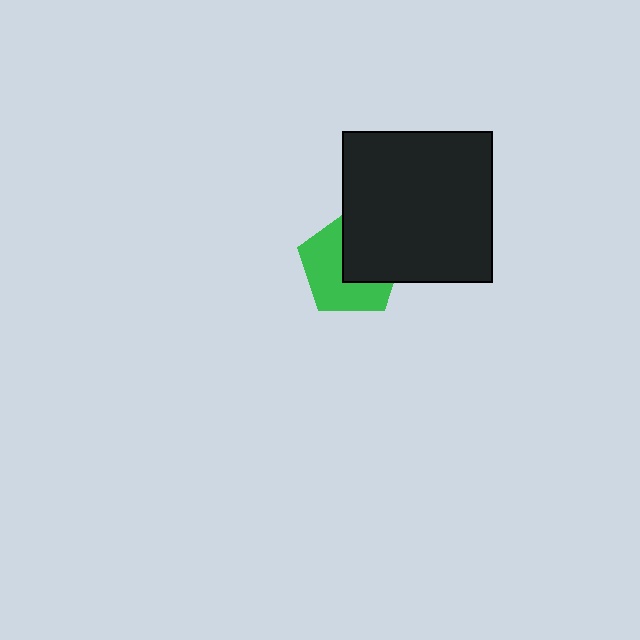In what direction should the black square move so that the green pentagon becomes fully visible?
The black square should move toward the upper-right. That is the shortest direction to clear the overlap and leave the green pentagon fully visible.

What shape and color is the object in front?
The object in front is a black square.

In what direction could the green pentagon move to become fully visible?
The green pentagon could move toward the lower-left. That would shift it out from behind the black square entirely.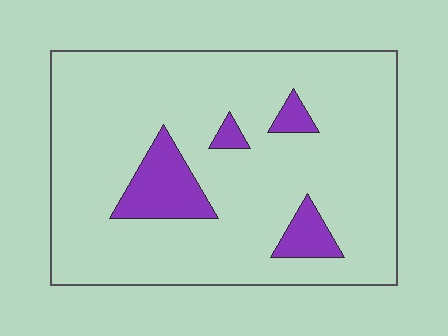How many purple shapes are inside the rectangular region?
4.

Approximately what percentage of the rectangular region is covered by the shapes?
Approximately 10%.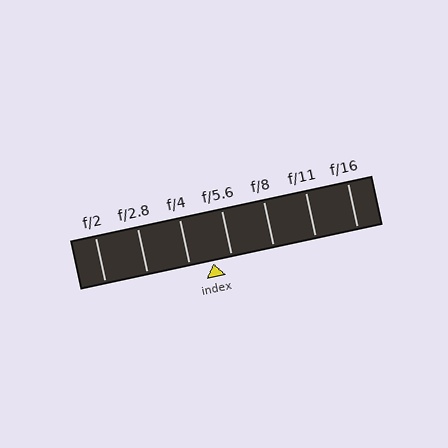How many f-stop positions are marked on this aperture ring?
There are 7 f-stop positions marked.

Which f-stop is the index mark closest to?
The index mark is closest to f/5.6.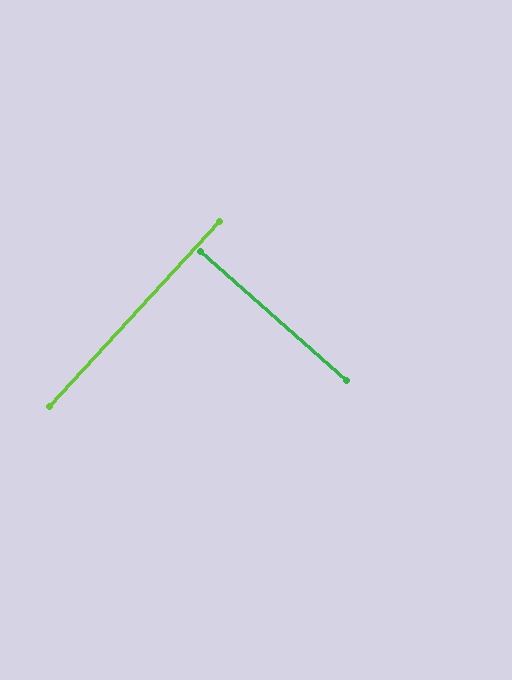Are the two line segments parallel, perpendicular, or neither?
Perpendicular — they meet at approximately 89°.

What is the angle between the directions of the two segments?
Approximately 89 degrees.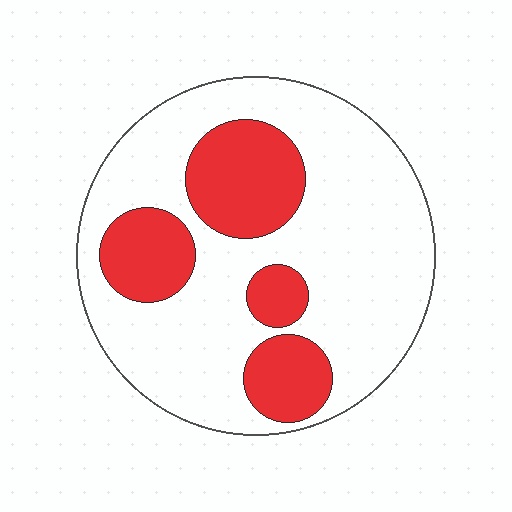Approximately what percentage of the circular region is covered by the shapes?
Approximately 30%.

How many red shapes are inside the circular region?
4.